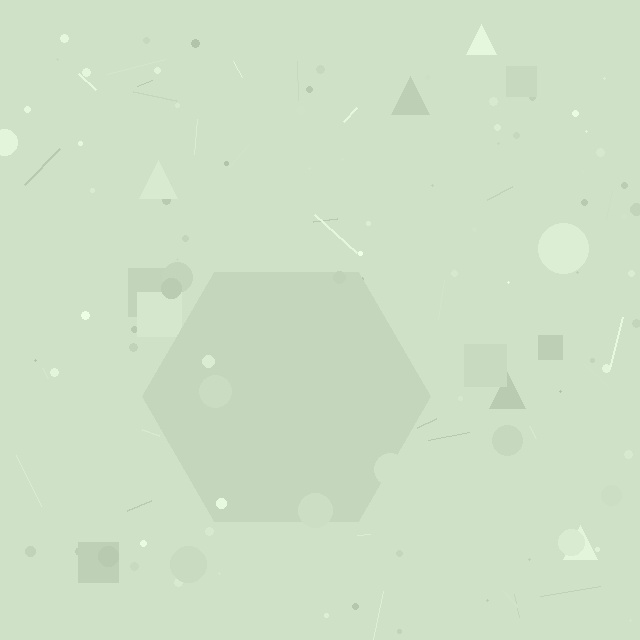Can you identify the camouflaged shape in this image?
The camouflaged shape is a hexagon.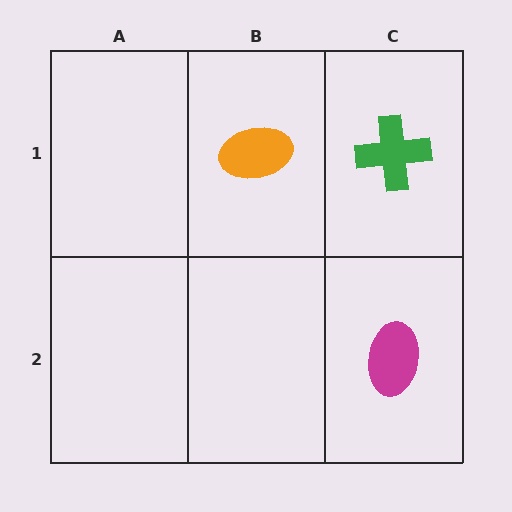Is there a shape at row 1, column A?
No, that cell is empty.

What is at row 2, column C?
A magenta ellipse.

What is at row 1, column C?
A green cross.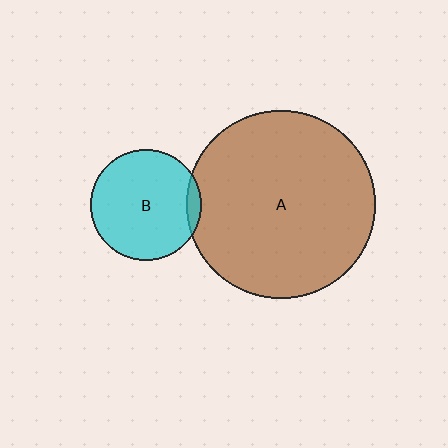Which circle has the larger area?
Circle A (brown).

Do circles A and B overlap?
Yes.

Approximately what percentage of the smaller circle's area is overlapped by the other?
Approximately 5%.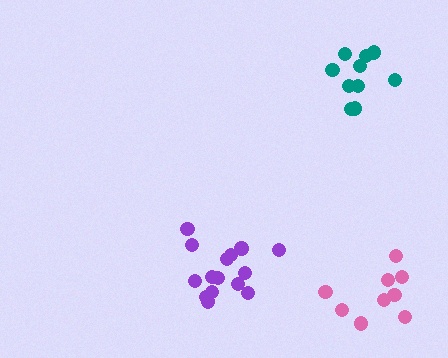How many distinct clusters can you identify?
There are 3 distinct clusters.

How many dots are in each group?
Group 1: 9 dots, Group 2: 15 dots, Group 3: 10 dots (34 total).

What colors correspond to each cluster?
The clusters are colored: pink, purple, teal.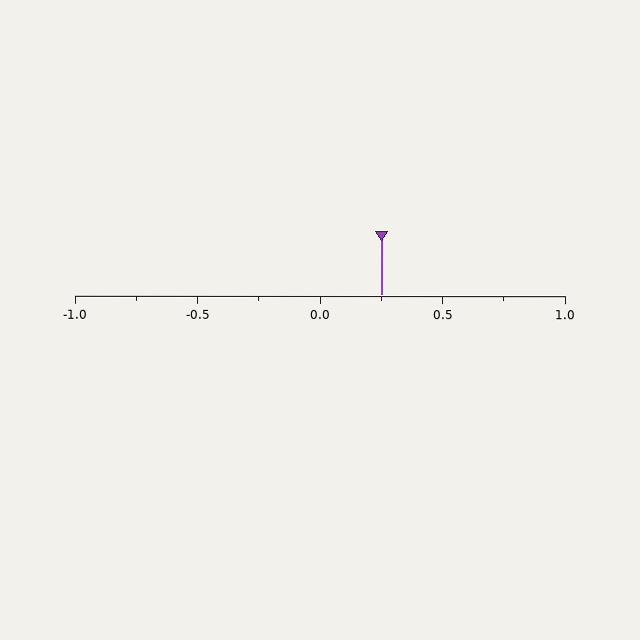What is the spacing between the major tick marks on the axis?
The major ticks are spaced 0.5 apart.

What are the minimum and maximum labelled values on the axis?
The axis runs from -1.0 to 1.0.